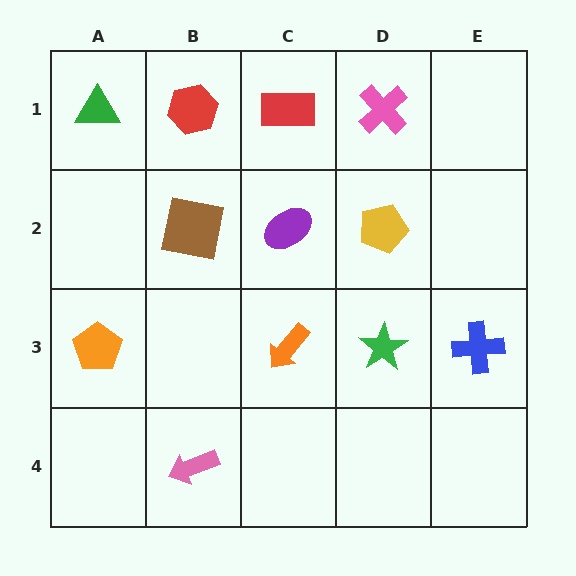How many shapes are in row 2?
3 shapes.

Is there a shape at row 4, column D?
No, that cell is empty.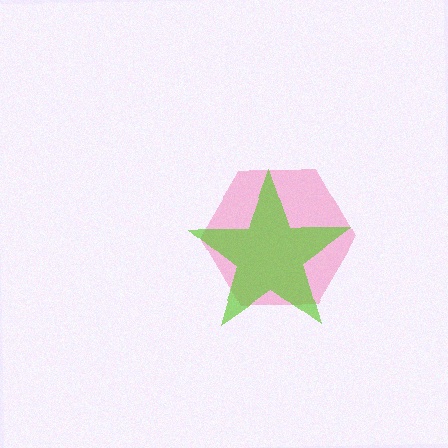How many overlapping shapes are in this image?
There are 2 overlapping shapes in the image.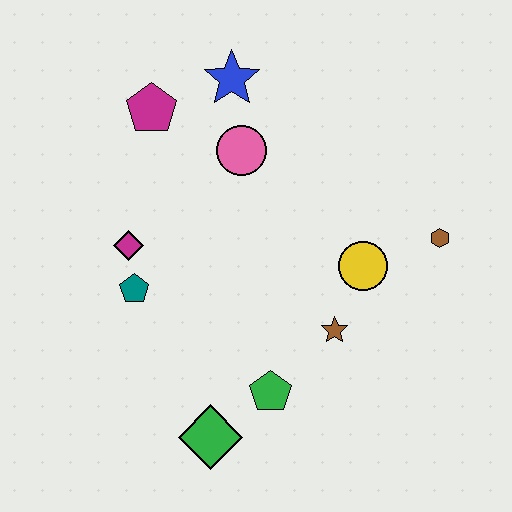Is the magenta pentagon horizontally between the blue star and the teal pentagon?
Yes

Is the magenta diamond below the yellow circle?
No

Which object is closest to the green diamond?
The green pentagon is closest to the green diamond.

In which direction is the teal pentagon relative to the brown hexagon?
The teal pentagon is to the left of the brown hexagon.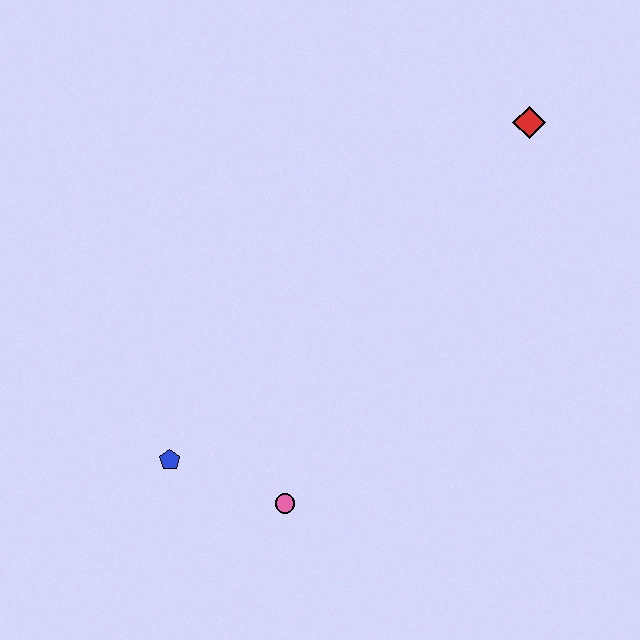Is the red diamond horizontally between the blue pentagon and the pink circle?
No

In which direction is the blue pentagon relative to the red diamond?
The blue pentagon is to the left of the red diamond.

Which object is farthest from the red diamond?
The blue pentagon is farthest from the red diamond.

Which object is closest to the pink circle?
The blue pentagon is closest to the pink circle.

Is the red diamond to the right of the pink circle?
Yes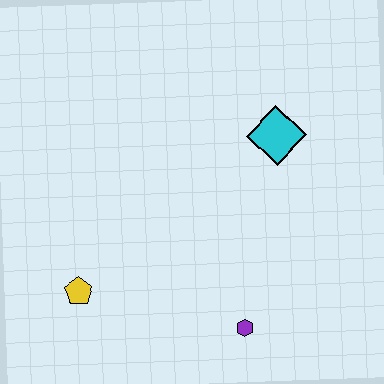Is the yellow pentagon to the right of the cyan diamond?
No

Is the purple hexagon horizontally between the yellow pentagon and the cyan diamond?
Yes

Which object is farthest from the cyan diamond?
The yellow pentagon is farthest from the cyan diamond.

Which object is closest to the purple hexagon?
The yellow pentagon is closest to the purple hexagon.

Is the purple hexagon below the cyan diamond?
Yes